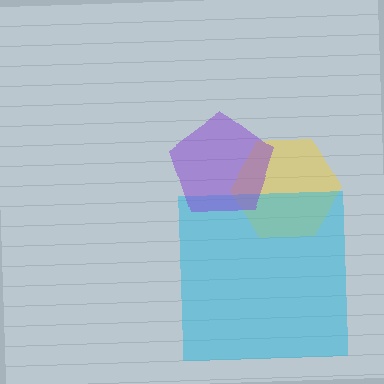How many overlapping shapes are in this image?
There are 3 overlapping shapes in the image.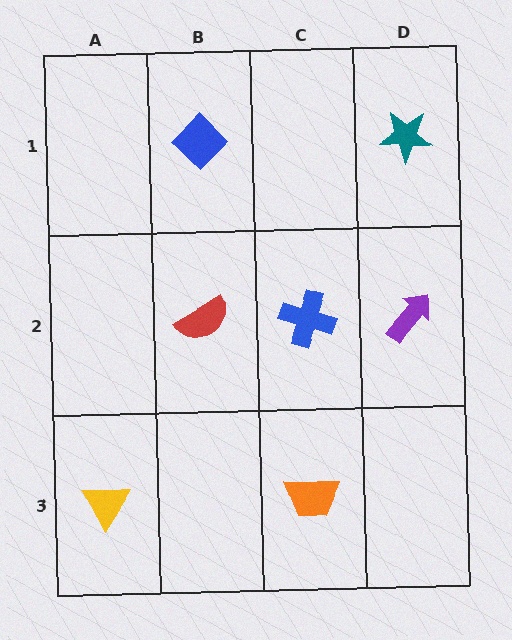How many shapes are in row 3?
2 shapes.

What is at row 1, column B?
A blue diamond.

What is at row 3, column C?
An orange trapezoid.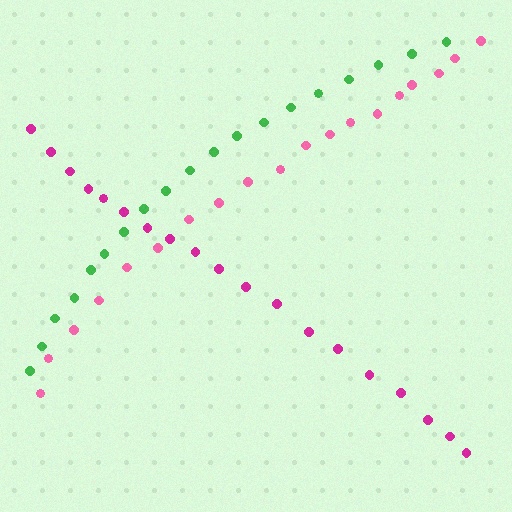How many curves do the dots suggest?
There are 3 distinct paths.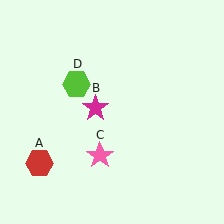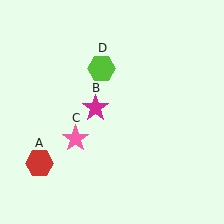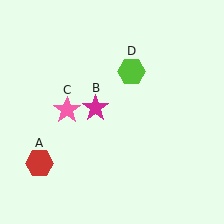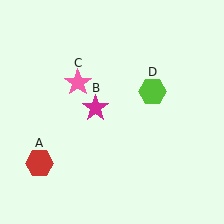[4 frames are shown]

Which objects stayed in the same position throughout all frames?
Red hexagon (object A) and magenta star (object B) remained stationary.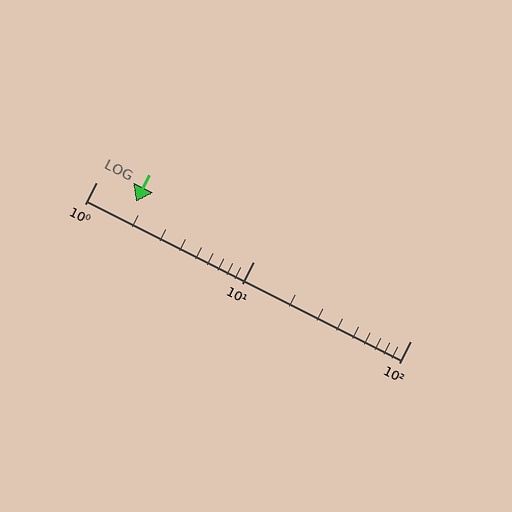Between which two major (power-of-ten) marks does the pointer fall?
The pointer is between 1 and 10.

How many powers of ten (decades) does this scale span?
The scale spans 2 decades, from 1 to 100.